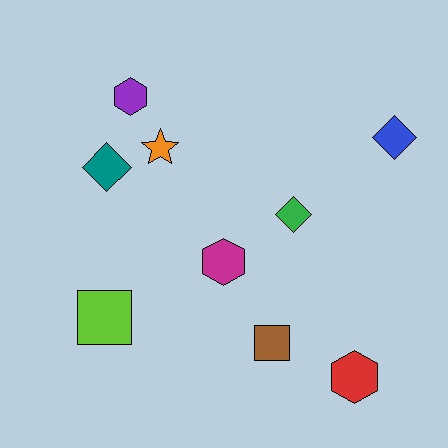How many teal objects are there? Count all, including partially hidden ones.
There is 1 teal object.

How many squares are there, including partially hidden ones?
There are 2 squares.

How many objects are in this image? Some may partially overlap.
There are 9 objects.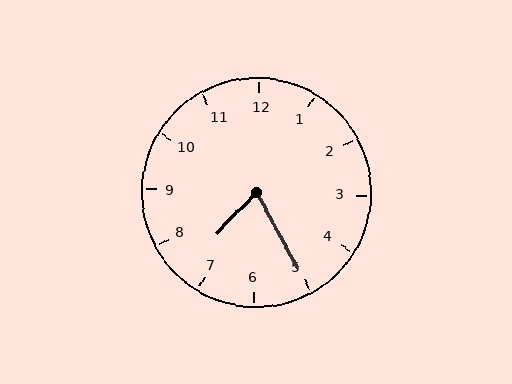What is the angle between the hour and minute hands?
Approximately 72 degrees.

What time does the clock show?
7:25.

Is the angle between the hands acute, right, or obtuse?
It is acute.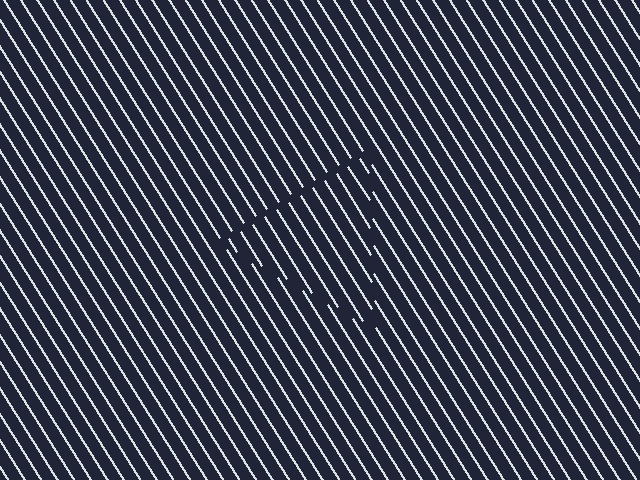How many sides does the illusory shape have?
3 sides — the line-ends trace a triangle.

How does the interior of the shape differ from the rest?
The interior of the shape contains the same grating, shifted by half a period — the contour is defined by the phase discontinuity where line-ends from the inner and outer gratings abut.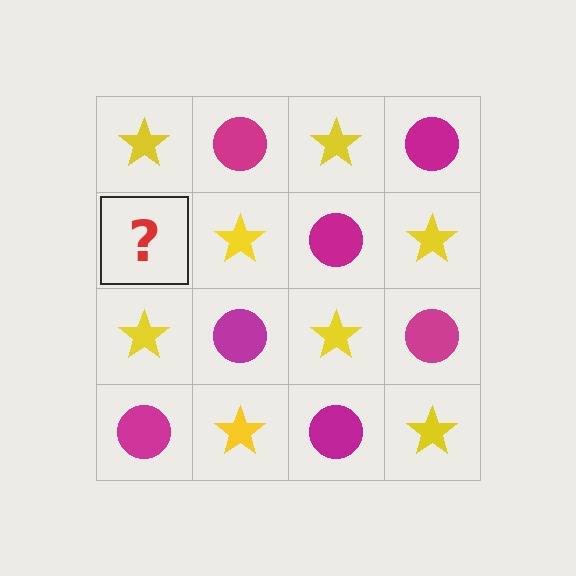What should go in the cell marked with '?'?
The missing cell should contain a magenta circle.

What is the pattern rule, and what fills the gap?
The rule is that it alternates yellow star and magenta circle in a checkerboard pattern. The gap should be filled with a magenta circle.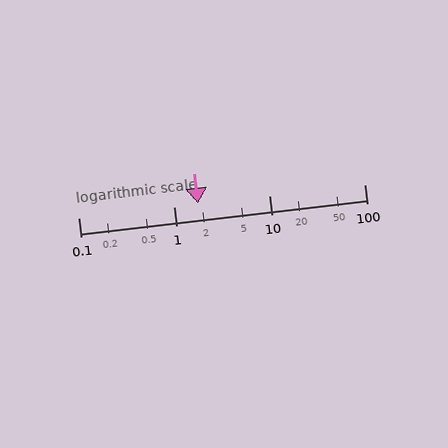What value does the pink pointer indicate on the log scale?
The pointer indicates approximately 1.8.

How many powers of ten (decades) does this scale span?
The scale spans 3 decades, from 0.1 to 100.